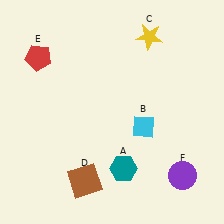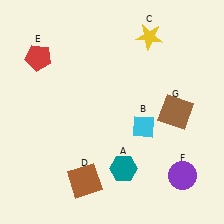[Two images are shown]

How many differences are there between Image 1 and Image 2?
There is 1 difference between the two images.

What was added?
A brown square (G) was added in Image 2.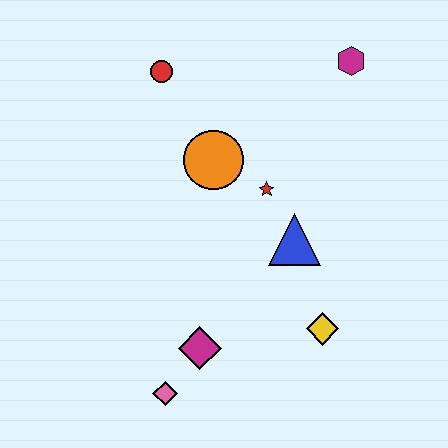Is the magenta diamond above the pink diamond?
Yes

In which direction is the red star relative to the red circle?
The red star is below the red circle.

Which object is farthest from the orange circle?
The pink diamond is farthest from the orange circle.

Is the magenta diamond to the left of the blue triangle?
Yes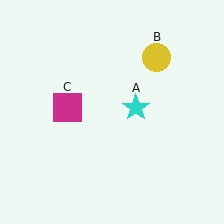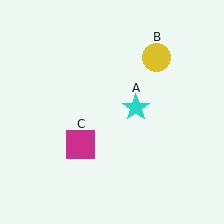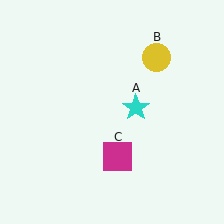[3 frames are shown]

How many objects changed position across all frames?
1 object changed position: magenta square (object C).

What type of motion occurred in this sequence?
The magenta square (object C) rotated counterclockwise around the center of the scene.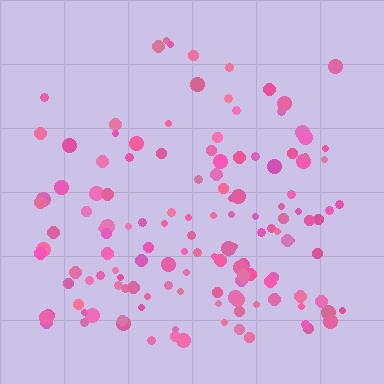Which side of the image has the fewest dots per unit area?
The top.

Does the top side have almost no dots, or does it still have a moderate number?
Still a moderate number, just noticeably fewer than the bottom.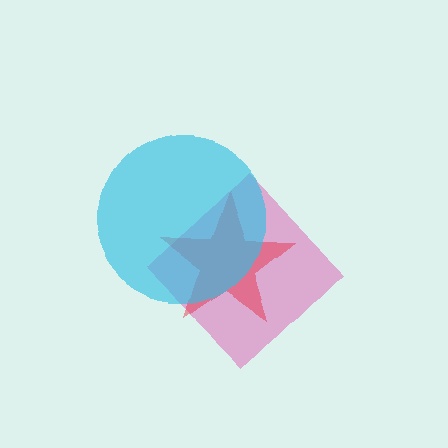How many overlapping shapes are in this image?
There are 3 overlapping shapes in the image.